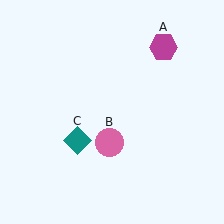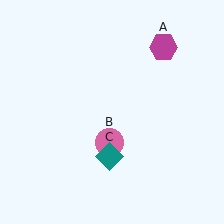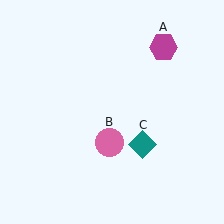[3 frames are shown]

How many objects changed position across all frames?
1 object changed position: teal diamond (object C).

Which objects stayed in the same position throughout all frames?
Magenta hexagon (object A) and pink circle (object B) remained stationary.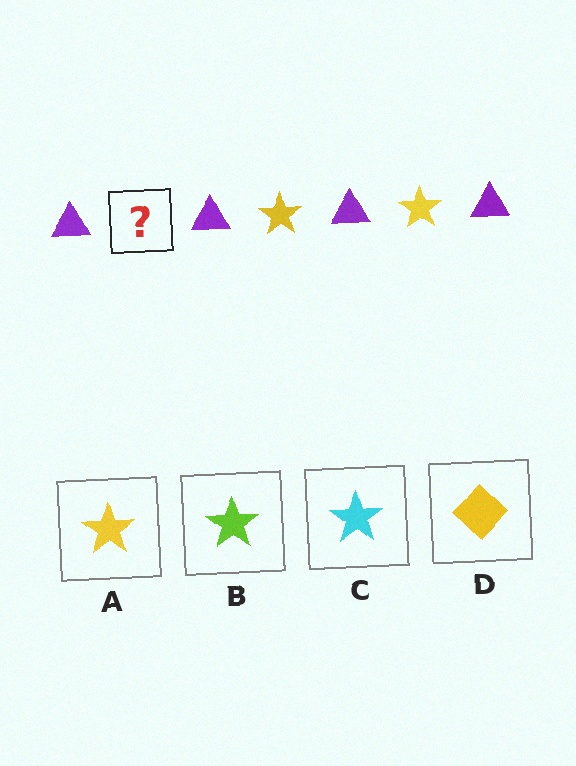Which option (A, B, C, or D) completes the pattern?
A.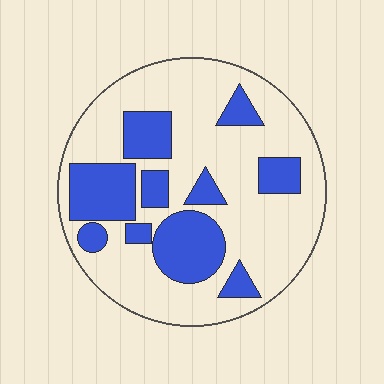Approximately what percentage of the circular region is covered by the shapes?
Approximately 30%.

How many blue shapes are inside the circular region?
10.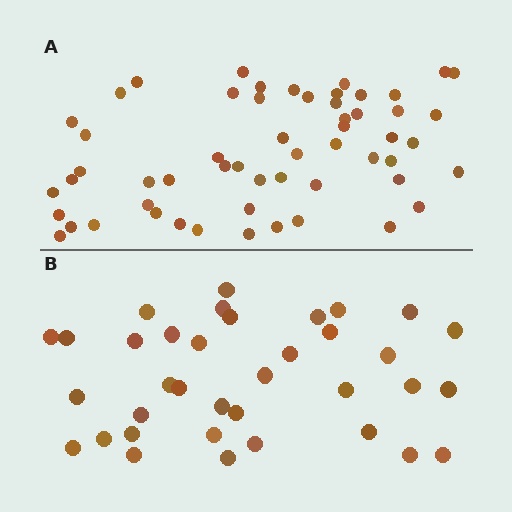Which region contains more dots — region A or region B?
Region A (the top region) has more dots.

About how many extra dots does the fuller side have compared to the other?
Region A has approximately 20 more dots than region B.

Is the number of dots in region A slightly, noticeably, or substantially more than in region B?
Region A has substantially more. The ratio is roughly 1.6 to 1.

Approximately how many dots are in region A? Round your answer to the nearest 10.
About 60 dots. (The exact count is 56, which rounds to 60.)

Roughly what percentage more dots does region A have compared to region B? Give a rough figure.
About 55% more.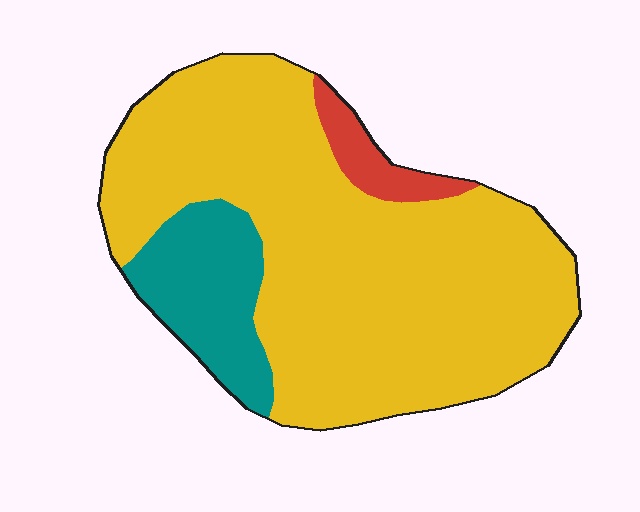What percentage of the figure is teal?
Teal covers roughly 15% of the figure.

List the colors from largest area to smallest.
From largest to smallest: yellow, teal, red.